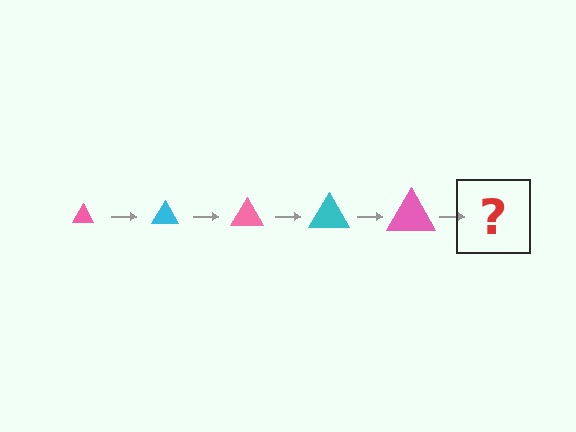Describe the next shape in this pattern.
It should be a cyan triangle, larger than the previous one.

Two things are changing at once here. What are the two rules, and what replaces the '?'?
The two rules are that the triangle grows larger each step and the color cycles through pink and cyan. The '?' should be a cyan triangle, larger than the previous one.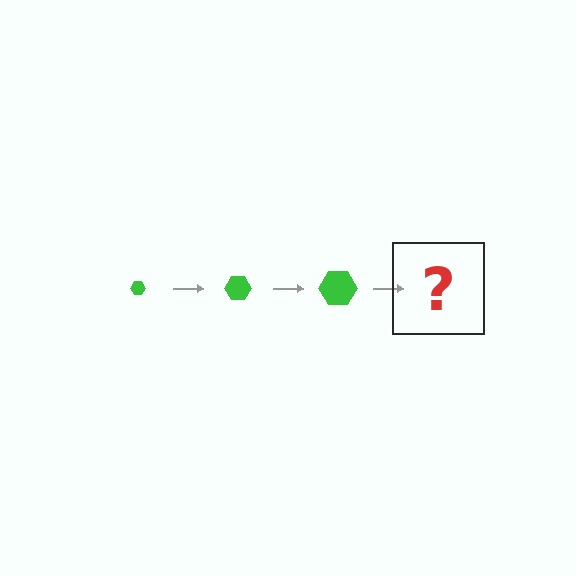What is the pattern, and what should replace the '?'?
The pattern is that the hexagon gets progressively larger each step. The '?' should be a green hexagon, larger than the previous one.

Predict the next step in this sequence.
The next step is a green hexagon, larger than the previous one.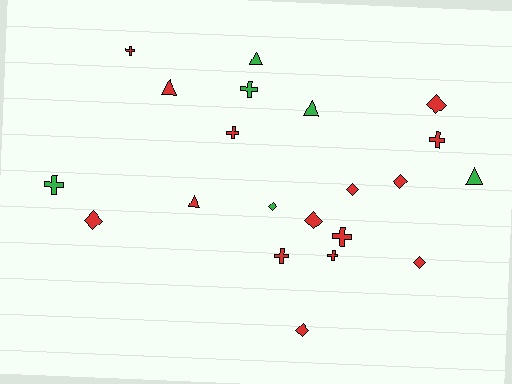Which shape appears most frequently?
Diamond, with 8 objects.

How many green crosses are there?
There are 2 green crosses.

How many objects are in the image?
There are 21 objects.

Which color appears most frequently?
Red, with 15 objects.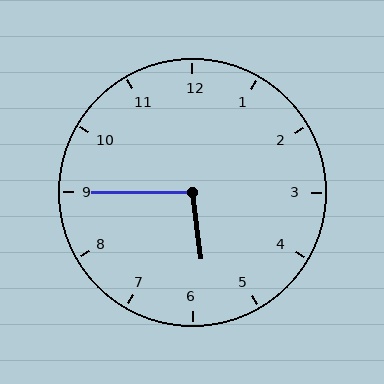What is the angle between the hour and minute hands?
Approximately 98 degrees.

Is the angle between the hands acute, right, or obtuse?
It is obtuse.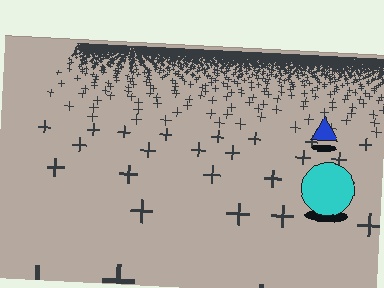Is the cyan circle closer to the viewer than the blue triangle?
Yes. The cyan circle is closer — you can tell from the texture gradient: the ground texture is coarser near it.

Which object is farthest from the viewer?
The blue triangle is farthest from the viewer. It appears smaller and the ground texture around it is denser.